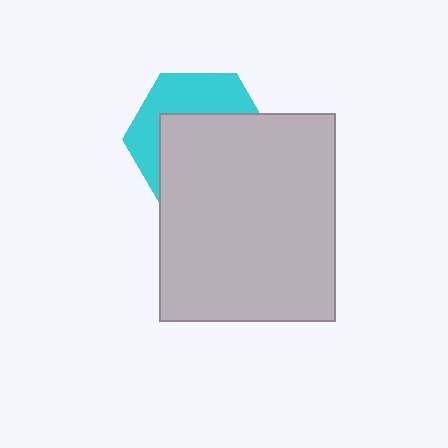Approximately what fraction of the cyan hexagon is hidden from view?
Roughly 60% of the cyan hexagon is hidden behind the light gray rectangle.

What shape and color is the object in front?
The object in front is a light gray rectangle.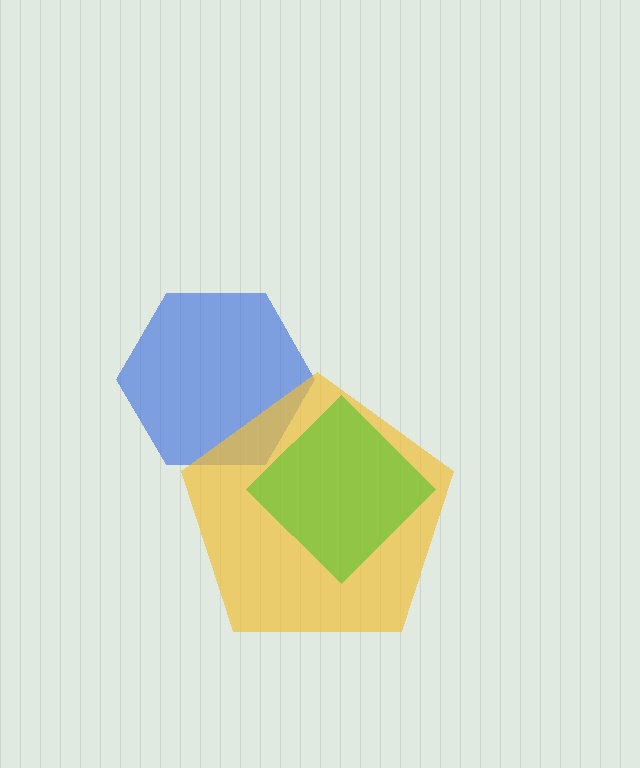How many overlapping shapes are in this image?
There are 3 overlapping shapes in the image.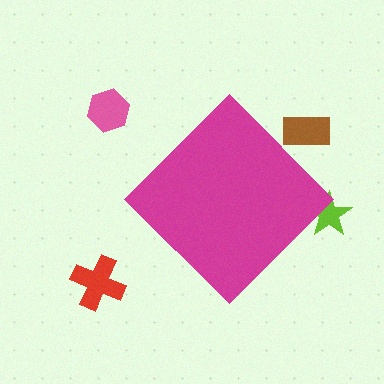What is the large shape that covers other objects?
A magenta diamond.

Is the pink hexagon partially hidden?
No, the pink hexagon is fully visible.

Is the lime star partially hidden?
Yes, the lime star is partially hidden behind the magenta diamond.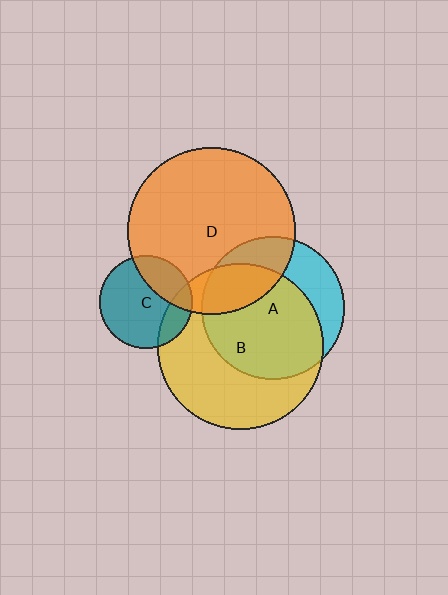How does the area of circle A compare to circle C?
Approximately 2.4 times.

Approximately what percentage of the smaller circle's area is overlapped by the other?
Approximately 30%.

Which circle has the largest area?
Circle D (orange).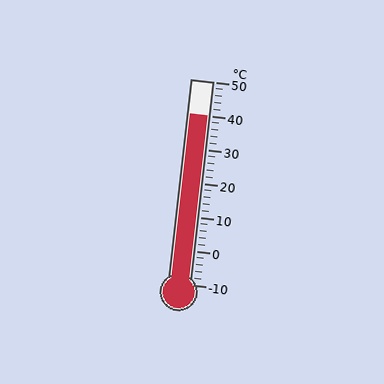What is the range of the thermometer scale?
The thermometer scale ranges from -10°C to 50°C.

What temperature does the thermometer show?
The thermometer shows approximately 40°C.